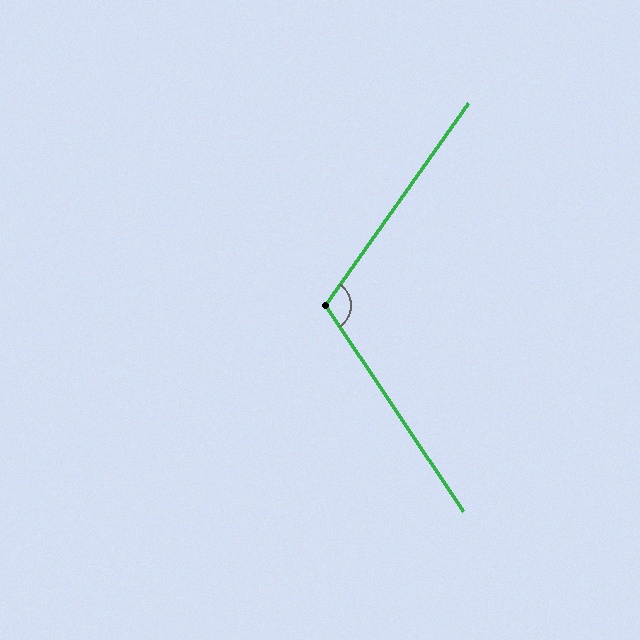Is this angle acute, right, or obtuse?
It is obtuse.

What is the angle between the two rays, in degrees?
Approximately 111 degrees.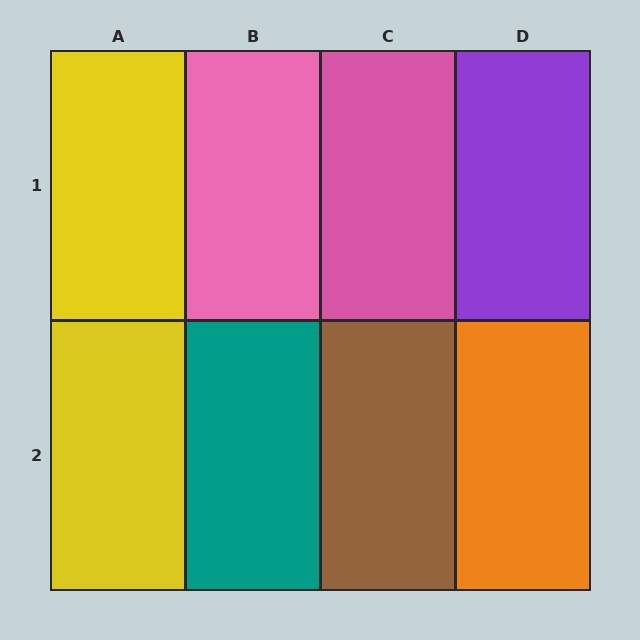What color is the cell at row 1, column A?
Yellow.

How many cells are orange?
1 cell is orange.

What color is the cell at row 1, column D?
Purple.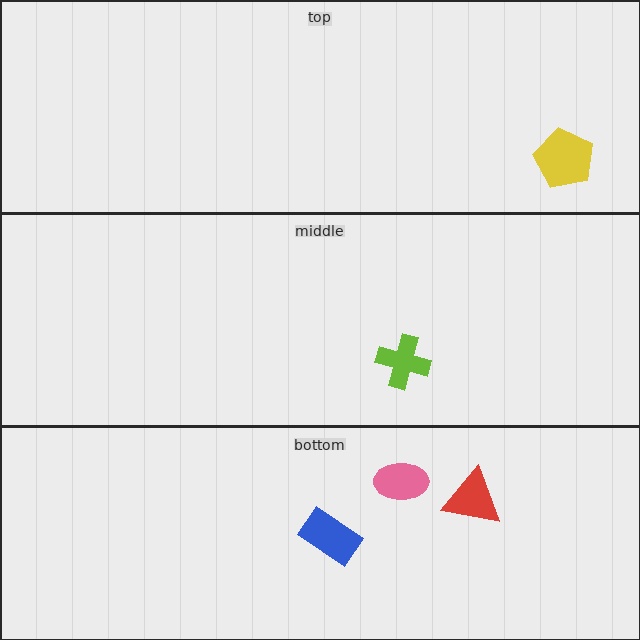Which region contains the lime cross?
The middle region.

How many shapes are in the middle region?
1.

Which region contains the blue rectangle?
The bottom region.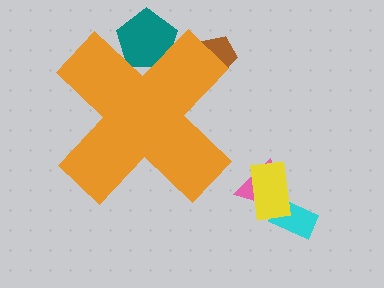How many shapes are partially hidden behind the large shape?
2 shapes are partially hidden.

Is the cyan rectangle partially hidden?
No, the cyan rectangle is fully visible.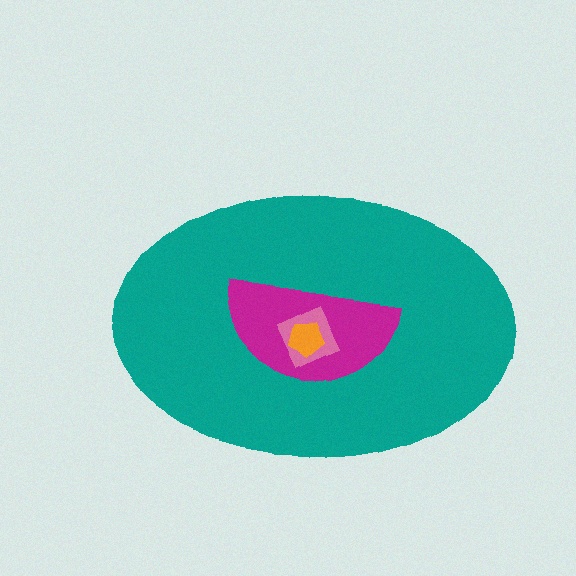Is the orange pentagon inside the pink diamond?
Yes.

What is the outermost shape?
The teal ellipse.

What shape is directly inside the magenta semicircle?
The pink diamond.